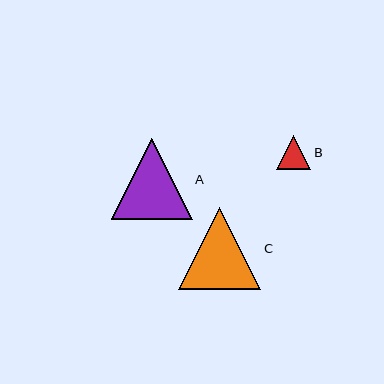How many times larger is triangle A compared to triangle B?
Triangle A is approximately 2.4 times the size of triangle B.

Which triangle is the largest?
Triangle C is the largest with a size of approximately 82 pixels.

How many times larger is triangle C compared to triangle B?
Triangle C is approximately 2.4 times the size of triangle B.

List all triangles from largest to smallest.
From largest to smallest: C, A, B.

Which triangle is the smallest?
Triangle B is the smallest with a size of approximately 34 pixels.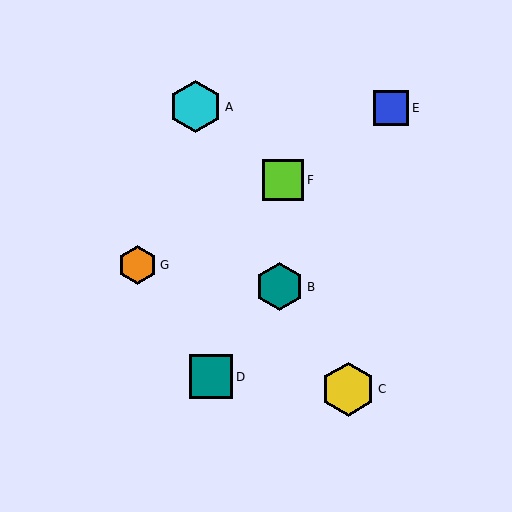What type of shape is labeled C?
Shape C is a yellow hexagon.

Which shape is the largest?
The yellow hexagon (labeled C) is the largest.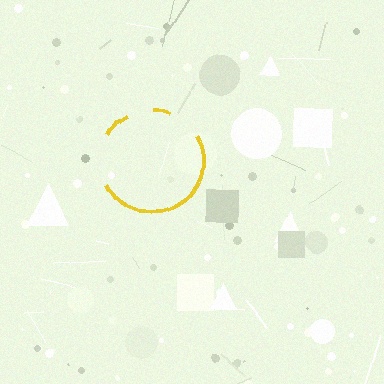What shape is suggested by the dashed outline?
The dashed outline suggests a circle.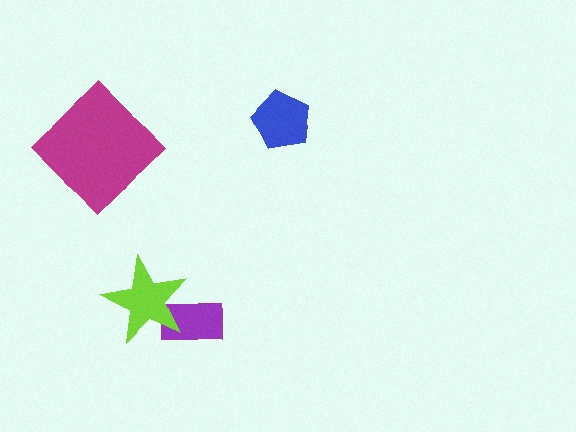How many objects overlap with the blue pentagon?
0 objects overlap with the blue pentagon.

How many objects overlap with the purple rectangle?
1 object overlaps with the purple rectangle.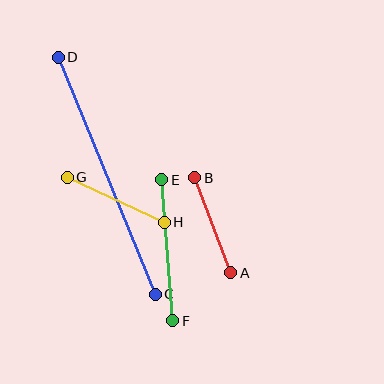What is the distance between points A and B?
The distance is approximately 102 pixels.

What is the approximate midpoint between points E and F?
The midpoint is at approximately (167, 250) pixels.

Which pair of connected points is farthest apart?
Points C and D are farthest apart.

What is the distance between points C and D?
The distance is approximately 256 pixels.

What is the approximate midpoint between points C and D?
The midpoint is at approximately (107, 176) pixels.